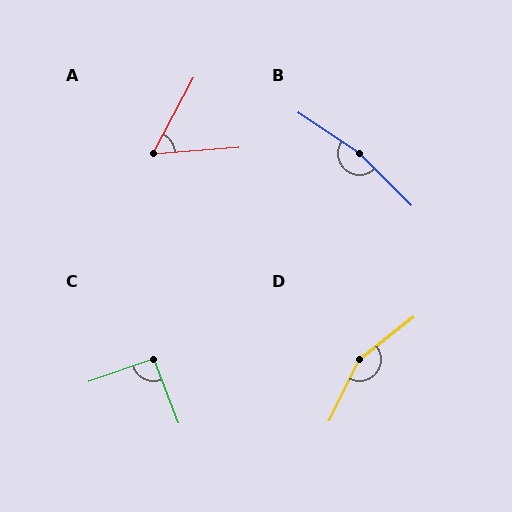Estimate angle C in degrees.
Approximately 92 degrees.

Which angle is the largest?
B, at approximately 169 degrees.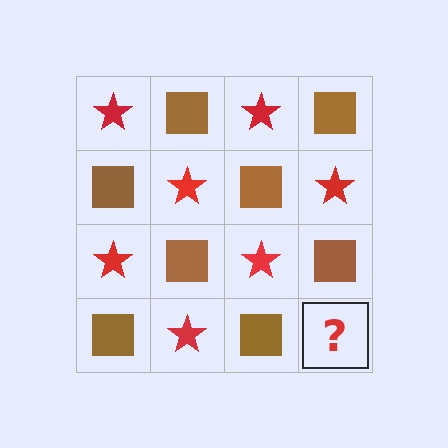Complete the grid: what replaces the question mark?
The question mark should be replaced with a red star.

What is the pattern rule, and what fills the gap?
The rule is that it alternates red star and brown square in a checkerboard pattern. The gap should be filled with a red star.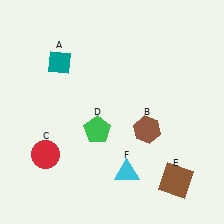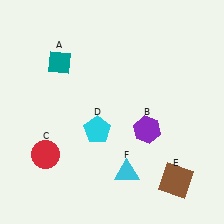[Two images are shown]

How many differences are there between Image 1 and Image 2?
There are 2 differences between the two images.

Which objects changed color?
B changed from brown to purple. D changed from green to cyan.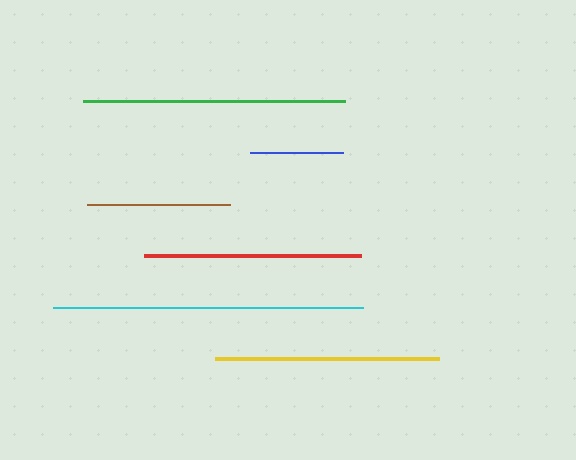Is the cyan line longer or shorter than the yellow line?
The cyan line is longer than the yellow line.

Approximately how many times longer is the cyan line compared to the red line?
The cyan line is approximately 1.4 times the length of the red line.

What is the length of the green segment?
The green segment is approximately 261 pixels long.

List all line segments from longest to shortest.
From longest to shortest: cyan, green, yellow, red, brown, blue.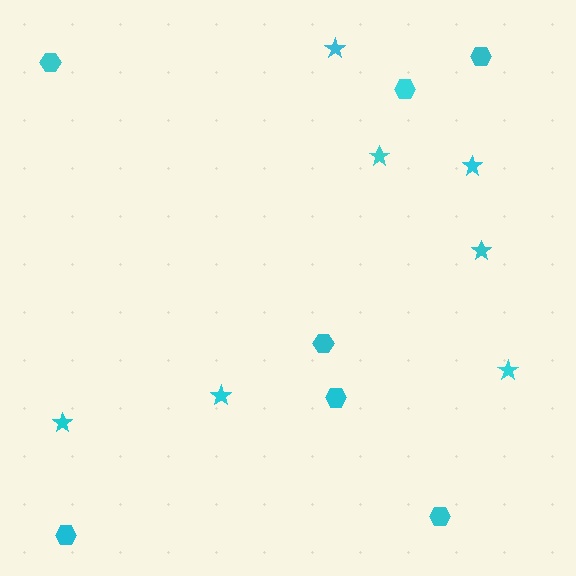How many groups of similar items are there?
There are 2 groups: one group of hexagons (7) and one group of stars (7).